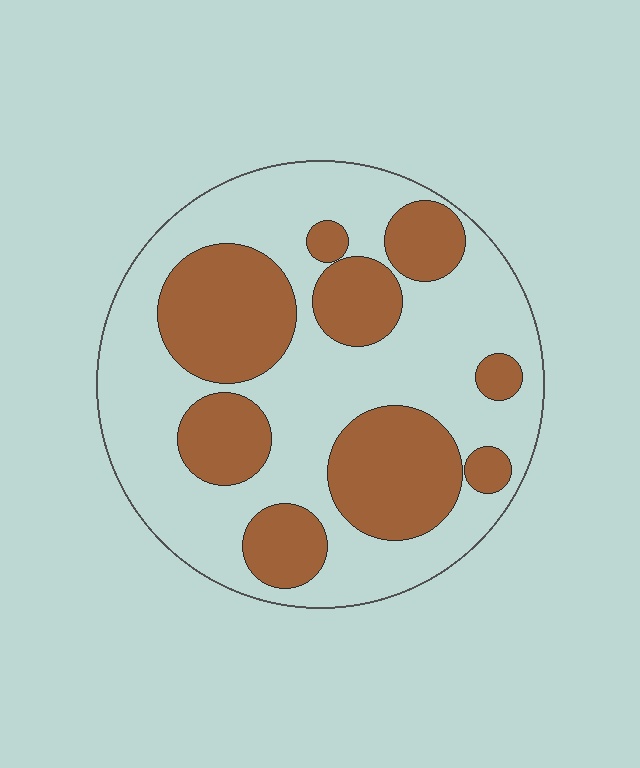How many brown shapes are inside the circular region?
9.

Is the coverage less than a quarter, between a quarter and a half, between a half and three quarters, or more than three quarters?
Between a quarter and a half.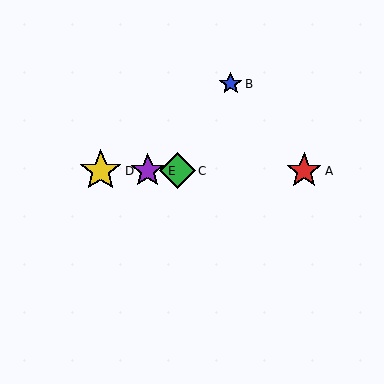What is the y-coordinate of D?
Object D is at y≈171.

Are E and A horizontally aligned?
Yes, both are at y≈171.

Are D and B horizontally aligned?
No, D is at y≈171 and B is at y≈84.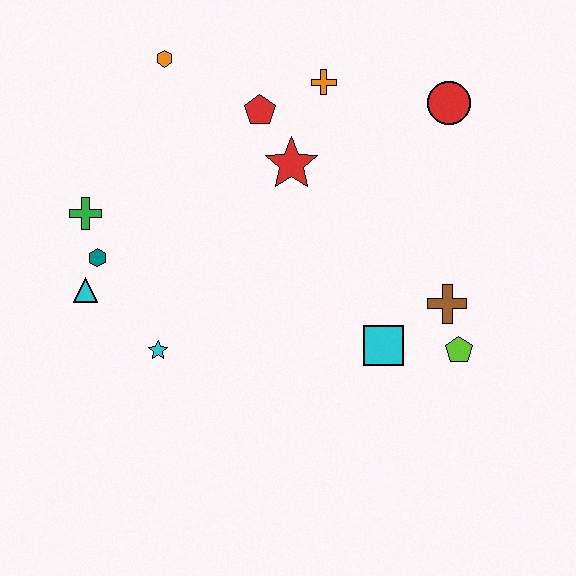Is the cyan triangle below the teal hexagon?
Yes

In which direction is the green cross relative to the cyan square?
The green cross is to the left of the cyan square.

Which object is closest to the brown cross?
The lime pentagon is closest to the brown cross.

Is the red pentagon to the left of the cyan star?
No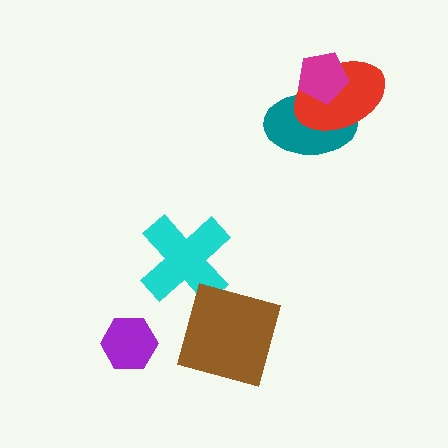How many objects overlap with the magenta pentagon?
2 objects overlap with the magenta pentagon.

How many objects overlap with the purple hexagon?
0 objects overlap with the purple hexagon.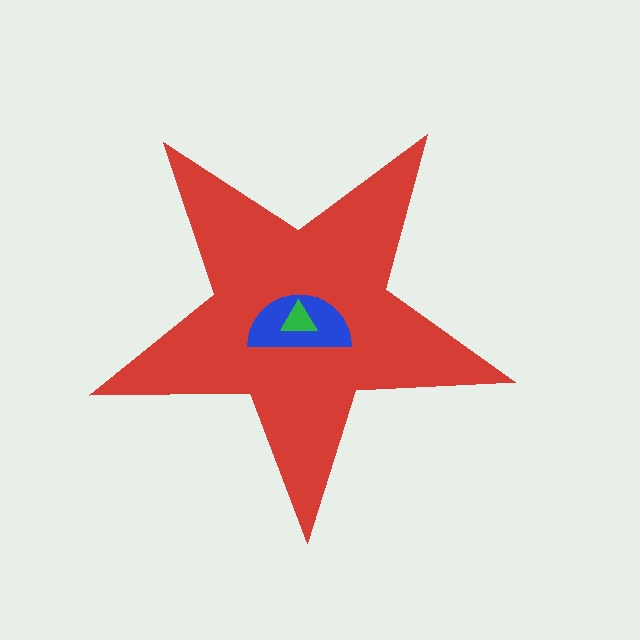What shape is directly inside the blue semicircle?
The green triangle.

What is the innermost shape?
The green triangle.